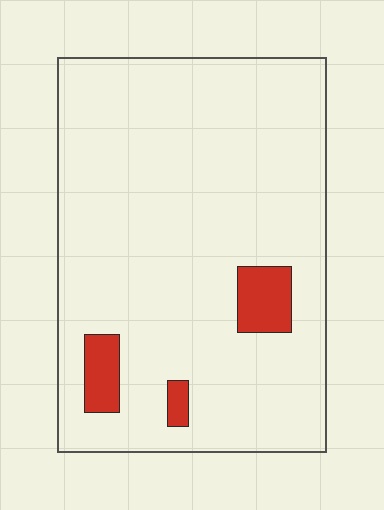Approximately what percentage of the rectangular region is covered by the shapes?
Approximately 5%.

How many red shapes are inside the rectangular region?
3.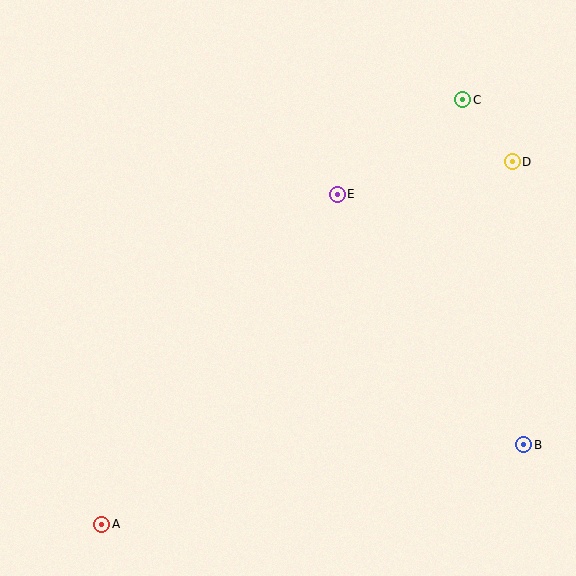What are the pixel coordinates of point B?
Point B is at (524, 445).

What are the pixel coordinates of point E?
Point E is at (337, 194).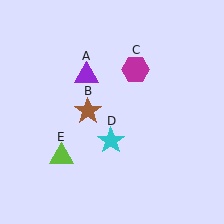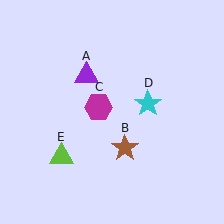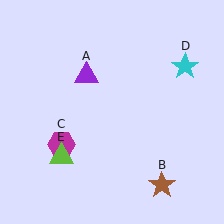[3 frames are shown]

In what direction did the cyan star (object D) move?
The cyan star (object D) moved up and to the right.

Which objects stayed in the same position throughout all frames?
Purple triangle (object A) and lime triangle (object E) remained stationary.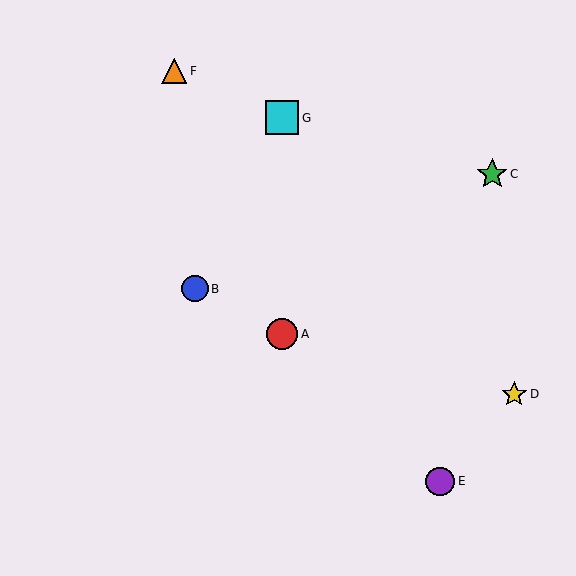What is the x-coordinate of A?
Object A is at x≈282.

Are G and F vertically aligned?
No, G is at x≈282 and F is at x≈174.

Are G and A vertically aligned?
Yes, both are at x≈282.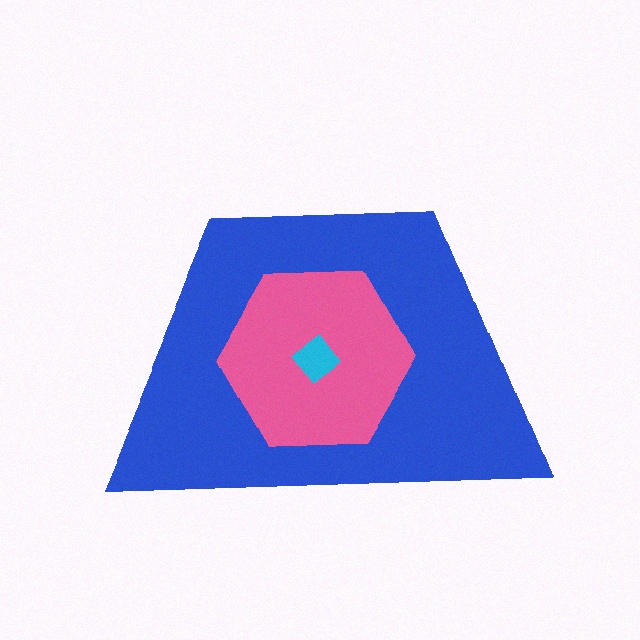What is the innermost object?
The cyan diamond.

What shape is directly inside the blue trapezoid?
The pink hexagon.